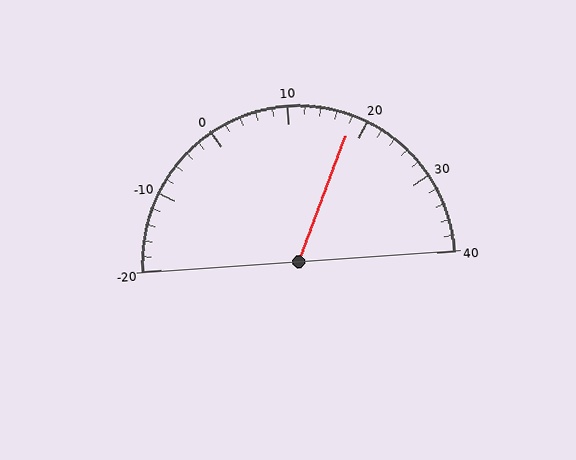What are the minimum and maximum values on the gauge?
The gauge ranges from -20 to 40.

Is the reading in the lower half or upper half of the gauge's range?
The reading is in the upper half of the range (-20 to 40).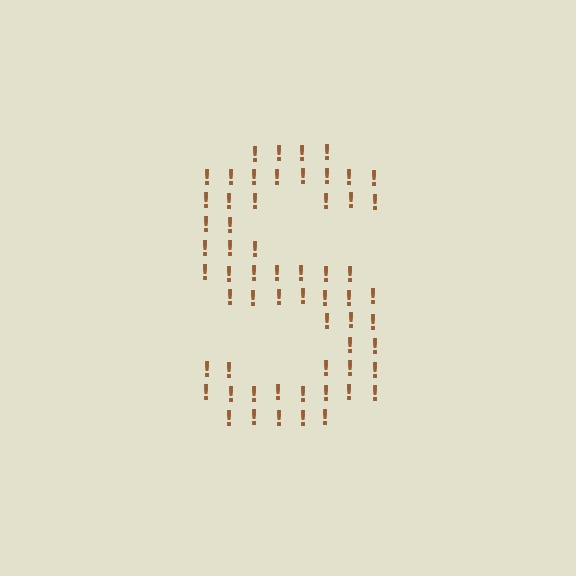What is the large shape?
The large shape is the letter S.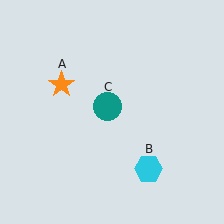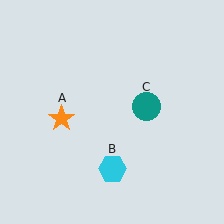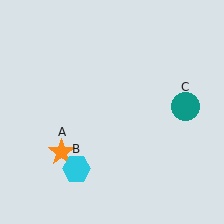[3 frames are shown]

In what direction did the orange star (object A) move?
The orange star (object A) moved down.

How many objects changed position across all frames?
3 objects changed position: orange star (object A), cyan hexagon (object B), teal circle (object C).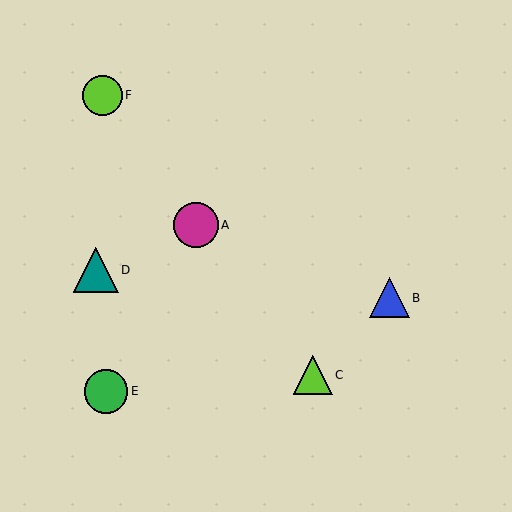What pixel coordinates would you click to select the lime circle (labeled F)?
Click at (103, 95) to select the lime circle F.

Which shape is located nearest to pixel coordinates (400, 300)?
The blue triangle (labeled B) at (389, 298) is nearest to that location.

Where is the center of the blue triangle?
The center of the blue triangle is at (389, 298).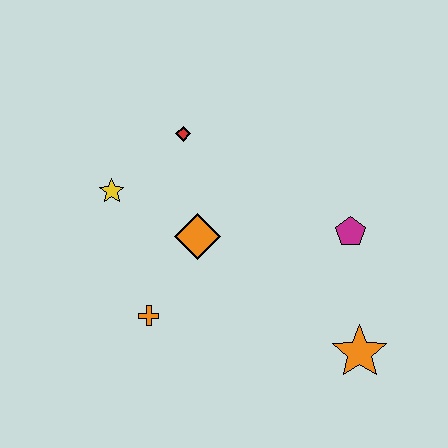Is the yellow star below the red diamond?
Yes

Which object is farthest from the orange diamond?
The orange star is farthest from the orange diamond.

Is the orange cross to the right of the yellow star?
Yes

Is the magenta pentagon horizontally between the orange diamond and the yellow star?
No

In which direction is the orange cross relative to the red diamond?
The orange cross is below the red diamond.